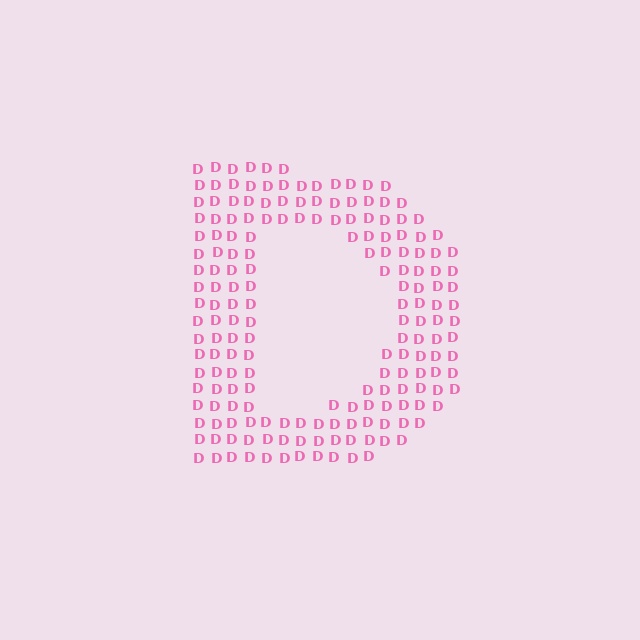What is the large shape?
The large shape is the letter D.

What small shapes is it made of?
It is made of small letter D's.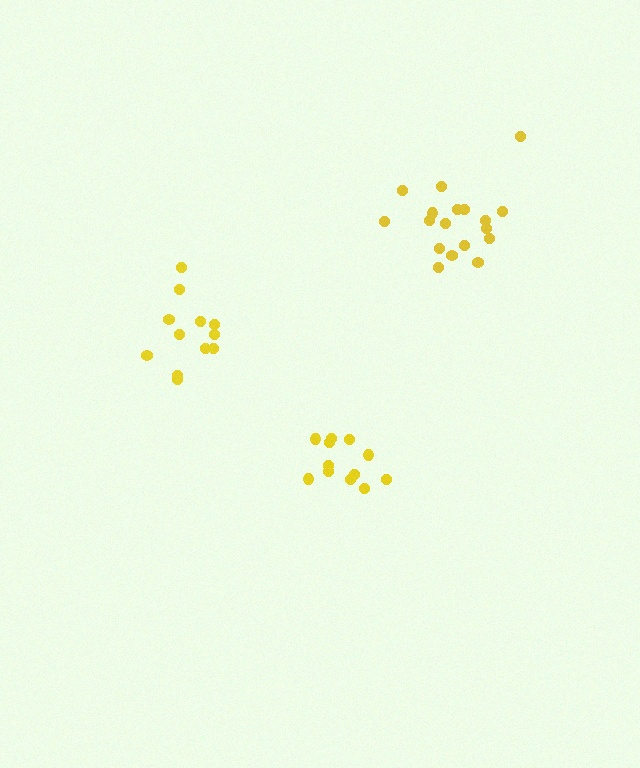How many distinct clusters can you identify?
There are 3 distinct clusters.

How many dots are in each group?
Group 1: 12 dots, Group 2: 18 dots, Group 3: 12 dots (42 total).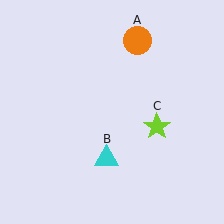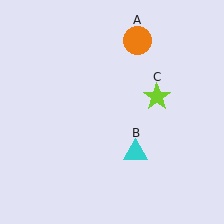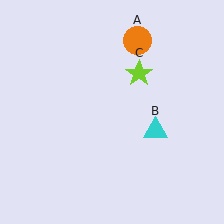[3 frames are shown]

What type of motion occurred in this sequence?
The cyan triangle (object B), lime star (object C) rotated counterclockwise around the center of the scene.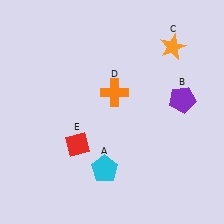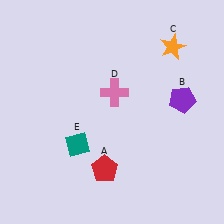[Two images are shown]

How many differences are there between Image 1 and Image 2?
There are 3 differences between the two images.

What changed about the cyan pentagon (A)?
In Image 1, A is cyan. In Image 2, it changed to red.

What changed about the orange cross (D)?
In Image 1, D is orange. In Image 2, it changed to pink.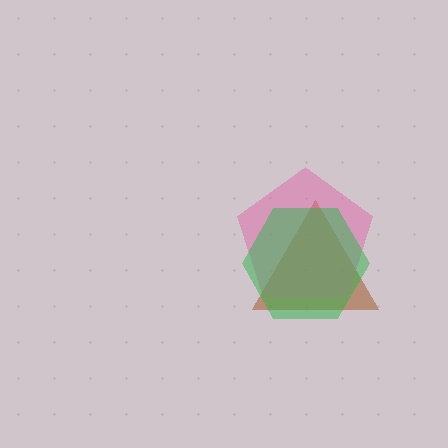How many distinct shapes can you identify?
There are 3 distinct shapes: a brown triangle, a pink pentagon, a green hexagon.